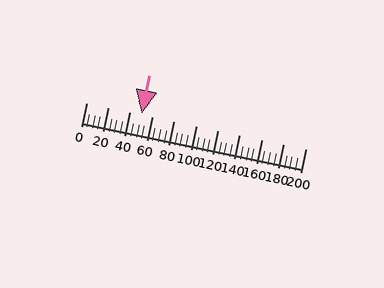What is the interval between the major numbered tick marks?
The major tick marks are spaced 20 units apart.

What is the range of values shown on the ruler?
The ruler shows values from 0 to 200.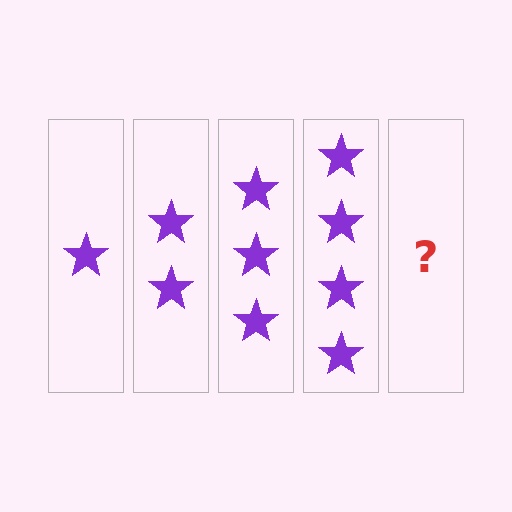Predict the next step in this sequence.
The next step is 5 stars.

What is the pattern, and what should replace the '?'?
The pattern is that each step adds one more star. The '?' should be 5 stars.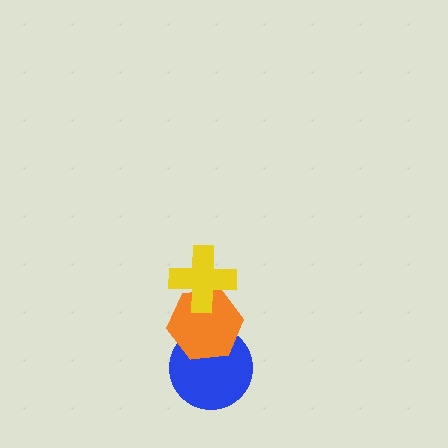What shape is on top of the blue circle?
The orange hexagon is on top of the blue circle.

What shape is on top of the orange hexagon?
The yellow cross is on top of the orange hexagon.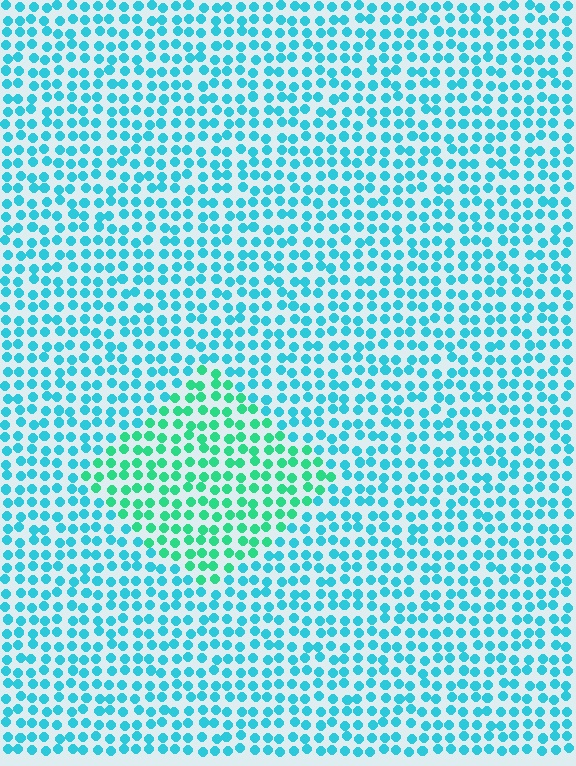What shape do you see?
I see a diamond.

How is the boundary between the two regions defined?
The boundary is defined purely by a slight shift in hue (about 35 degrees). Spacing, size, and orientation are identical on both sides.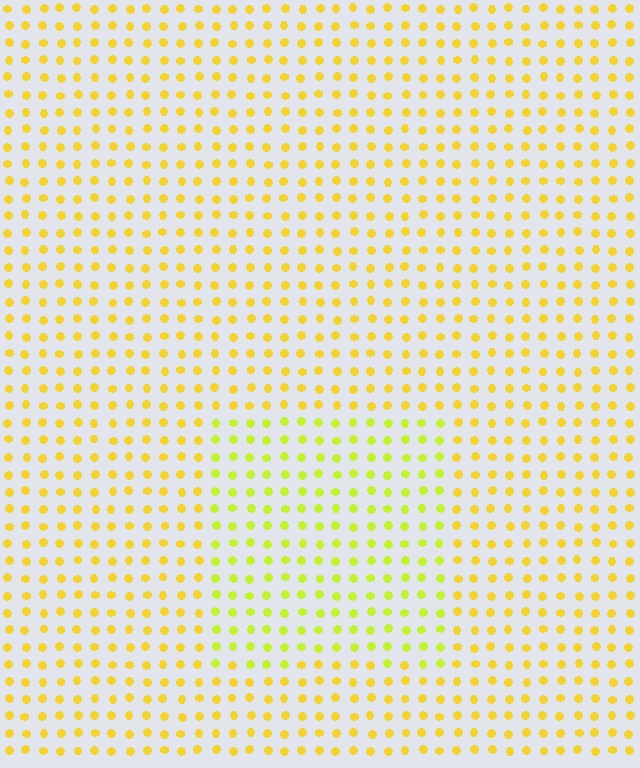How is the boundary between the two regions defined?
The boundary is defined purely by a slight shift in hue (about 25 degrees). Spacing, size, and orientation are identical on both sides.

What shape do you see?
I see a rectangle.